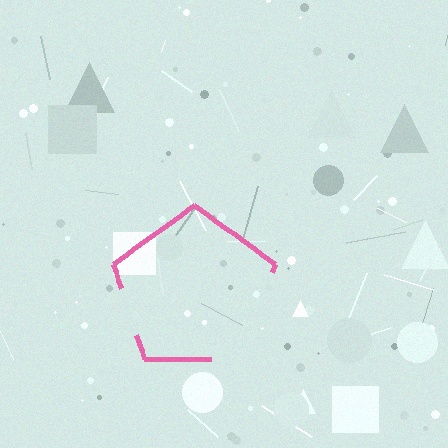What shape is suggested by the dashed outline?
The dashed outline suggests a pentagon.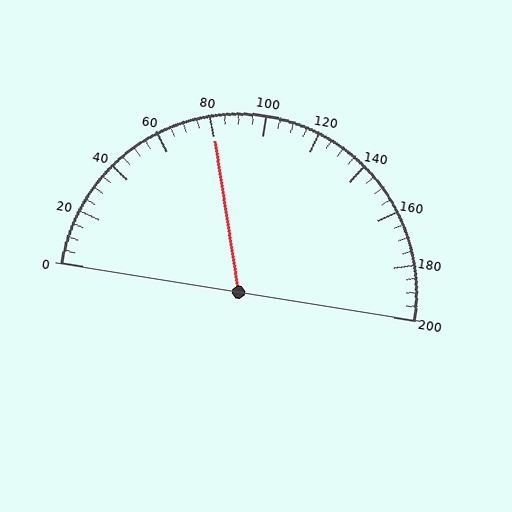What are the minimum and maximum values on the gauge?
The gauge ranges from 0 to 200.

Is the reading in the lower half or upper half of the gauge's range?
The reading is in the lower half of the range (0 to 200).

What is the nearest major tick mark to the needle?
The nearest major tick mark is 80.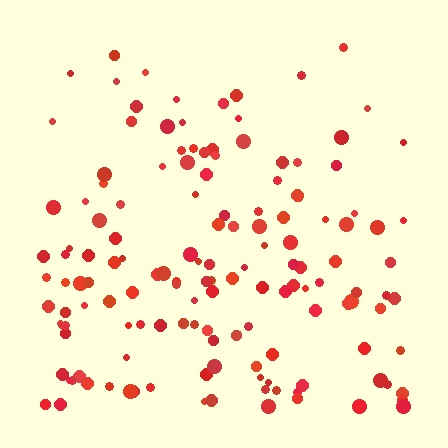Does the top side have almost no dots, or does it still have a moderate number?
Still a moderate number, just noticeably fewer than the bottom.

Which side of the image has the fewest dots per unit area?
The top.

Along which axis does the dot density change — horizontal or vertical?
Vertical.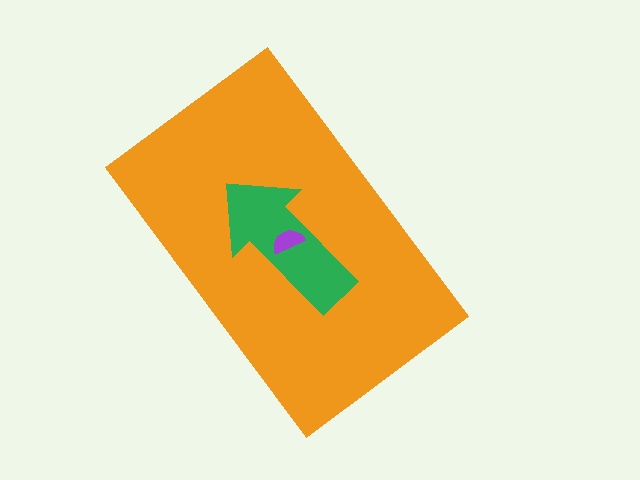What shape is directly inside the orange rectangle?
The green arrow.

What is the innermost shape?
The purple semicircle.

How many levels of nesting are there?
3.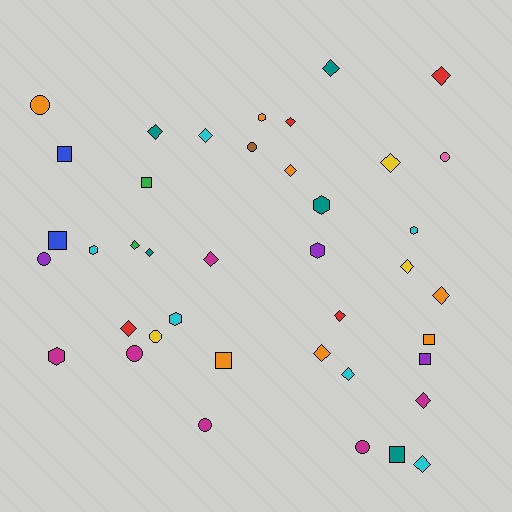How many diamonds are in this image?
There are 18 diamonds.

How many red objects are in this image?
There are 4 red objects.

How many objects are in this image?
There are 40 objects.